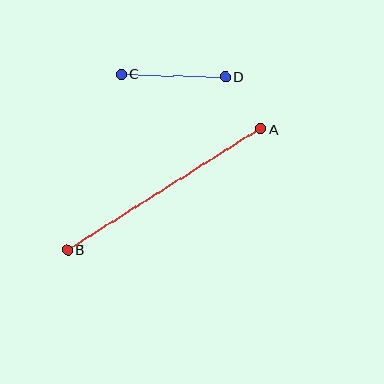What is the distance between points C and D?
The distance is approximately 104 pixels.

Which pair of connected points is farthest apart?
Points A and B are farthest apart.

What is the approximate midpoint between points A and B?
The midpoint is at approximately (164, 189) pixels.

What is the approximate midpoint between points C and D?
The midpoint is at approximately (174, 75) pixels.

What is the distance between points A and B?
The distance is approximately 228 pixels.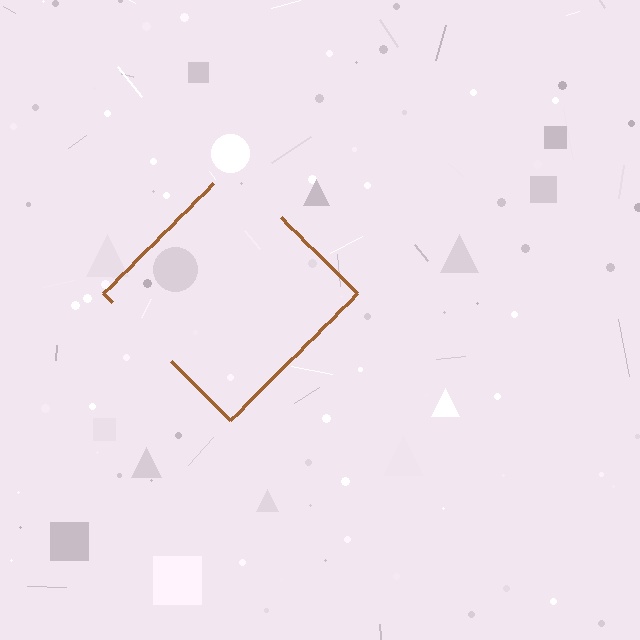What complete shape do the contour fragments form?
The contour fragments form a diamond.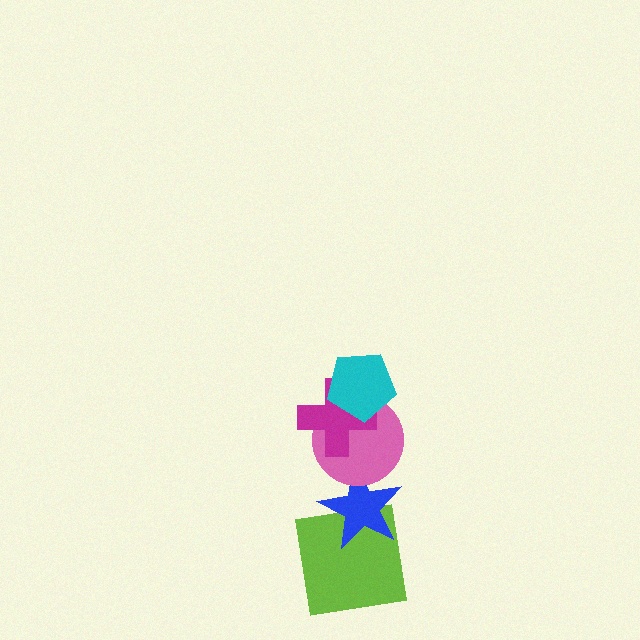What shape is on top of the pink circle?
The magenta cross is on top of the pink circle.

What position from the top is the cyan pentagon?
The cyan pentagon is 1st from the top.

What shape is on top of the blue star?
The pink circle is on top of the blue star.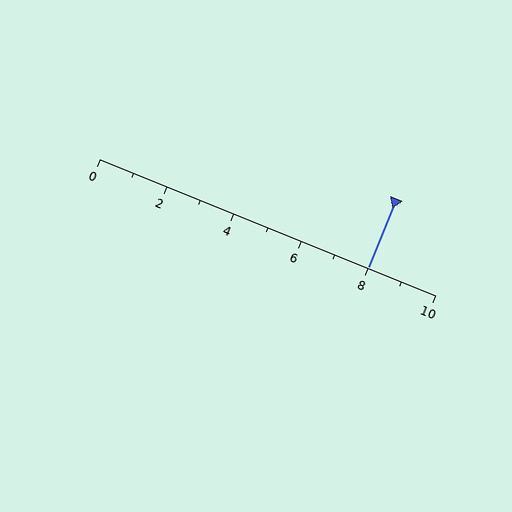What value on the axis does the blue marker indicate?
The marker indicates approximately 8.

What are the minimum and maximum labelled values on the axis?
The axis runs from 0 to 10.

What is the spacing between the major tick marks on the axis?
The major ticks are spaced 2 apart.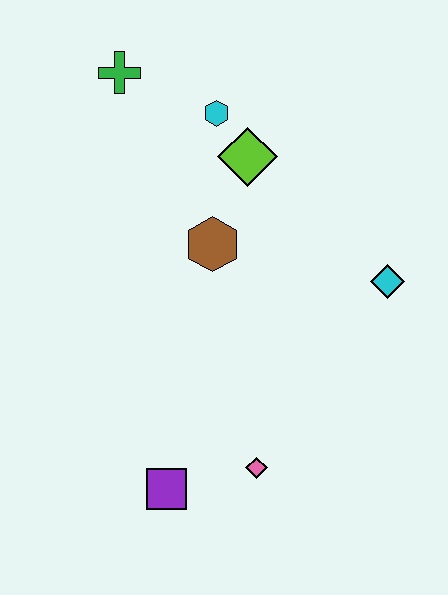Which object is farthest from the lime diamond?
The purple square is farthest from the lime diamond.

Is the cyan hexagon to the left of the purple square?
No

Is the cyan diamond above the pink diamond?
Yes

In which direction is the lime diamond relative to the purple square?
The lime diamond is above the purple square.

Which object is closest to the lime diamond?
The cyan hexagon is closest to the lime diamond.